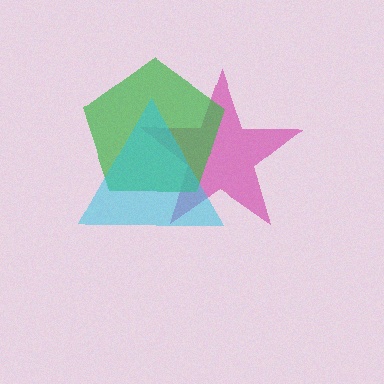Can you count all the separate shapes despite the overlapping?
Yes, there are 3 separate shapes.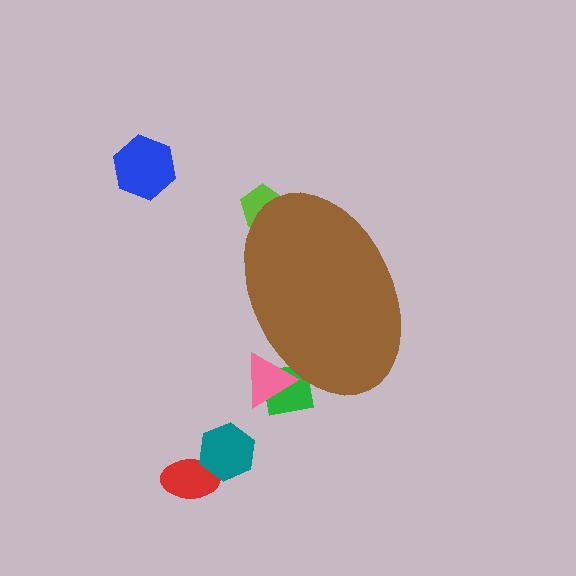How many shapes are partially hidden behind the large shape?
3 shapes are partially hidden.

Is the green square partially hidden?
Yes, the green square is partially hidden behind the brown ellipse.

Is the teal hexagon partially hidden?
No, the teal hexagon is fully visible.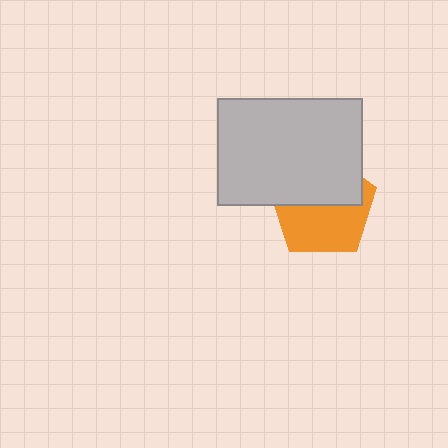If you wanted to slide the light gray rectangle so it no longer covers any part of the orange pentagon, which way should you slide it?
Slide it up — that is the most direct way to separate the two shapes.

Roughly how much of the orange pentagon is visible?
About half of it is visible (roughly 52%).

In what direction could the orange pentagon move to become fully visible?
The orange pentagon could move down. That would shift it out from behind the light gray rectangle entirely.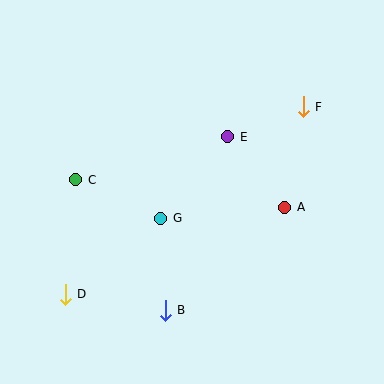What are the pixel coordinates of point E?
Point E is at (228, 137).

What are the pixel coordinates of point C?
Point C is at (75, 180).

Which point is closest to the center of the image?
Point G at (161, 218) is closest to the center.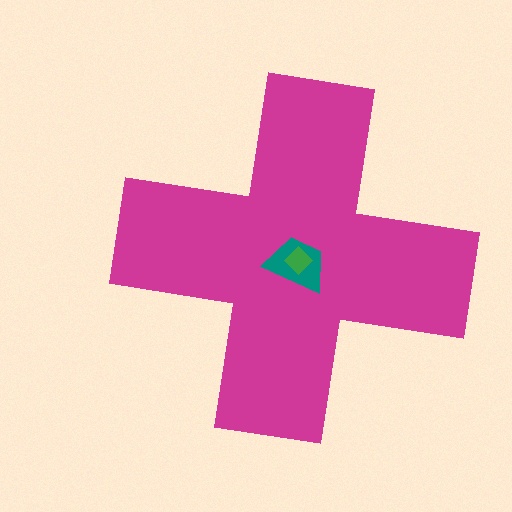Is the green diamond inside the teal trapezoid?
Yes.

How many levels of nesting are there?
3.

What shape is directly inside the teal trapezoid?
The green diamond.